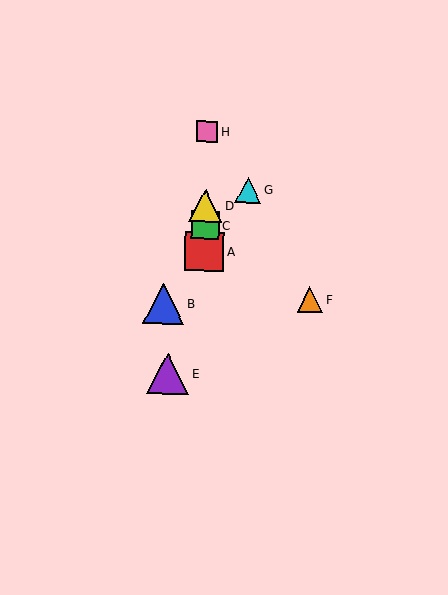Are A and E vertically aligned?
No, A is at x≈204 and E is at x≈168.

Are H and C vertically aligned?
Yes, both are at x≈207.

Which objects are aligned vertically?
Objects A, C, D, H are aligned vertically.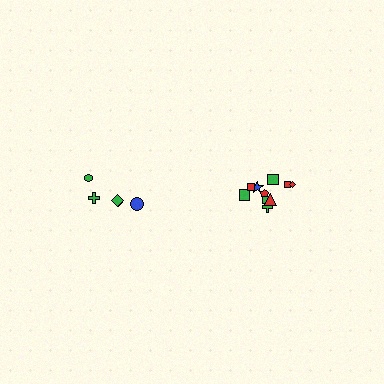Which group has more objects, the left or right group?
The right group.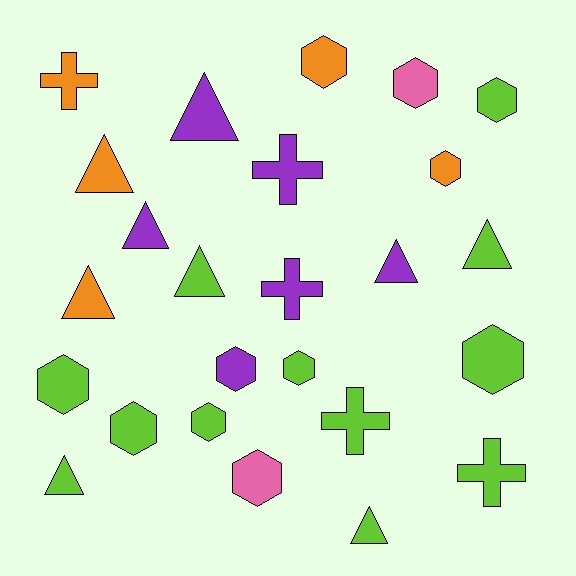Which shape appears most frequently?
Hexagon, with 11 objects.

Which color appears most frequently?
Lime, with 12 objects.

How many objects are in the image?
There are 25 objects.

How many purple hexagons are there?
There is 1 purple hexagon.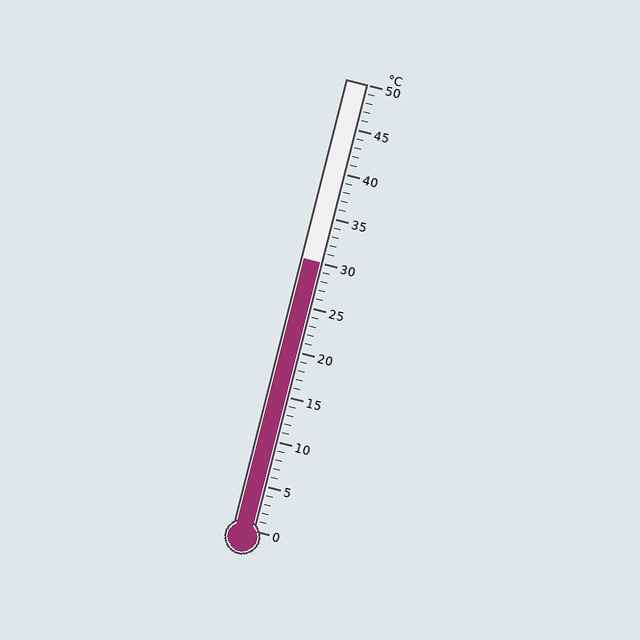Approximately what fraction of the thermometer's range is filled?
The thermometer is filled to approximately 60% of its range.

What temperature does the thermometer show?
The thermometer shows approximately 30°C.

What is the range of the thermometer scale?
The thermometer scale ranges from 0°C to 50°C.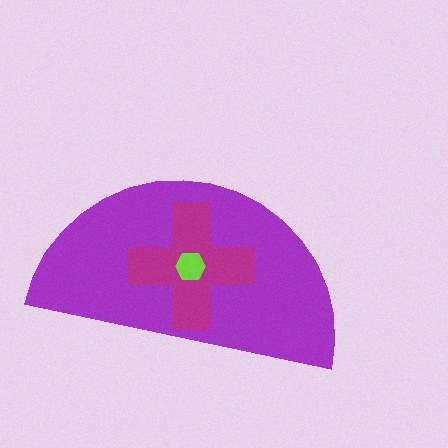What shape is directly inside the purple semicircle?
The magenta cross.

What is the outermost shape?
The purple semicircle.